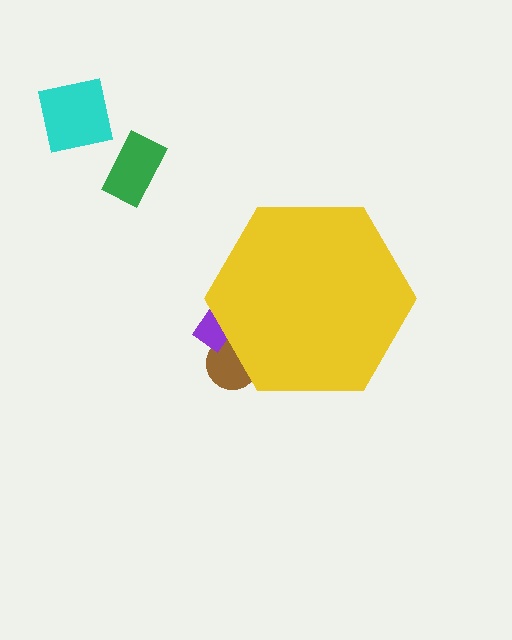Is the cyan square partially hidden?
No, the cyan square is fully visible.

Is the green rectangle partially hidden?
No, the green rectangle is fully visible.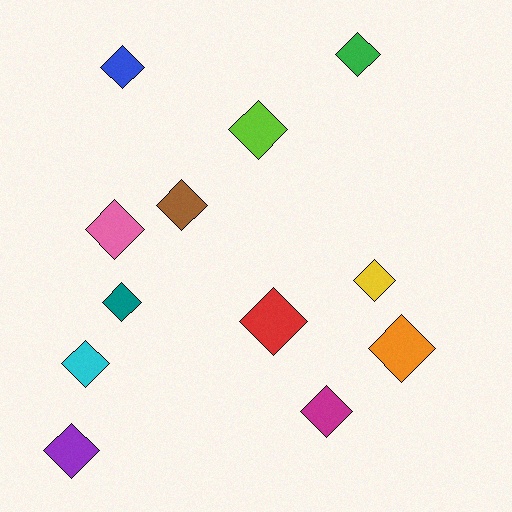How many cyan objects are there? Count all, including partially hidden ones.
There is 1 cyan object.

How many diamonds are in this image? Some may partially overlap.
There are 12 diamonds.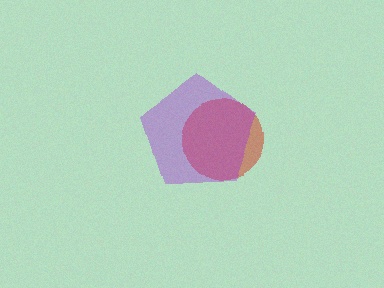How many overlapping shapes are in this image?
There are 2 overlapping shapes in the image.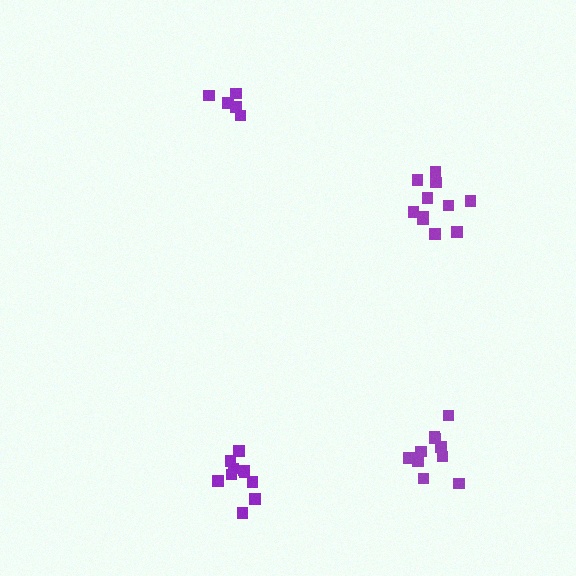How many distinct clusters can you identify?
There are 4 distinct clusters.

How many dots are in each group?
Group 1: 11 dots, Group 2: 10 dots, Group 3: 5 dots, Group 4: 10 dots (36 total).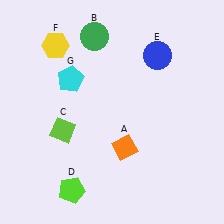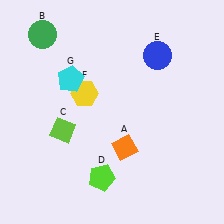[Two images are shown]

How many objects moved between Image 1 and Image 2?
3 objects moved between the two images.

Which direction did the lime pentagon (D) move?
The lime pentagon (D) moved right.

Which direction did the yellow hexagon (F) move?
The yellow hexagon (F) moved down.